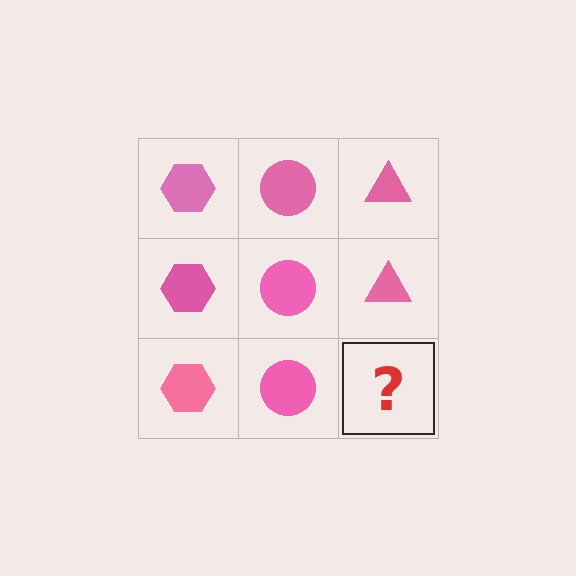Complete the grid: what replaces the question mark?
The question mark should be replaced with a pink triangle.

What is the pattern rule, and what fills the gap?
The rule is that each column has a consistent shape. The gap should be filled with a pink triangle.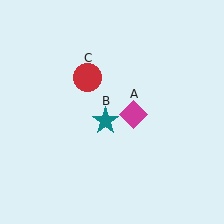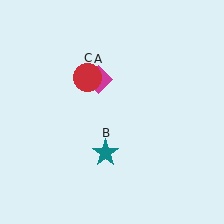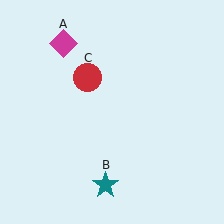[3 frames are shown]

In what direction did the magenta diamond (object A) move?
The magenta diamond (object A) moved up and to the left.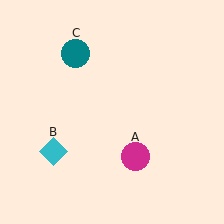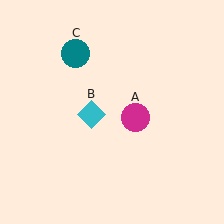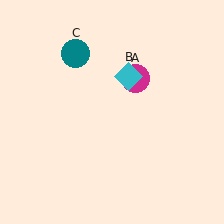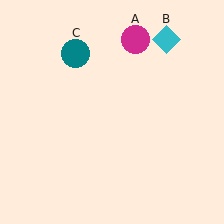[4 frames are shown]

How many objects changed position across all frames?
2 objects changed position: magenta circle (object A), cyan diamond (object B).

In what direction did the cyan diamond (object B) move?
The cyan diamond (object B) moved up and to the right.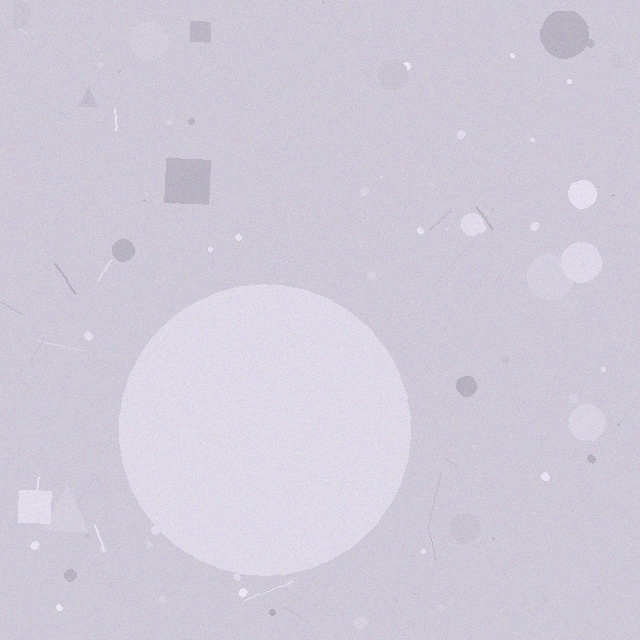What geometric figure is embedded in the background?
A circle is embedded in the background.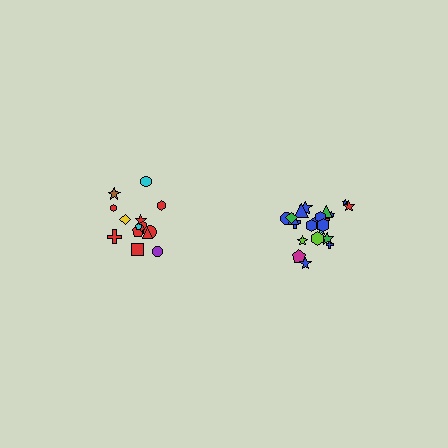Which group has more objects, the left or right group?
The right group.